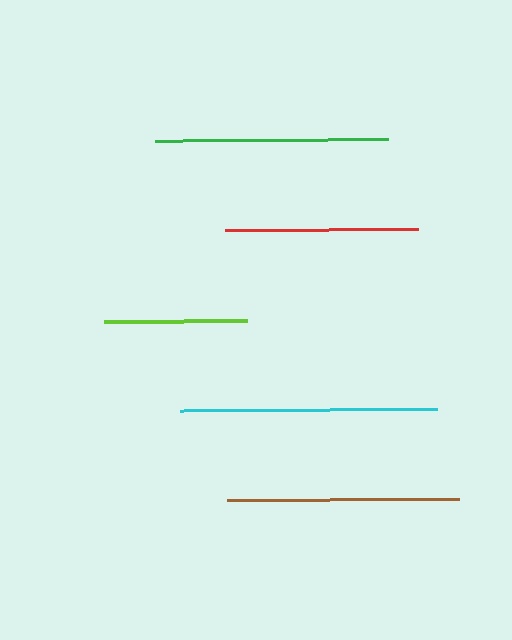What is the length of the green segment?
The green segment is approximately 233 pixels long.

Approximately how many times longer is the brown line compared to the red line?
The brown line is approximately 1.2 times the length of the red line.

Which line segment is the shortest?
The lime line is the shortest at approximately 143 pixels.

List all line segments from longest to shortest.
From longest to shortest: cyan, green, brown, red, lime.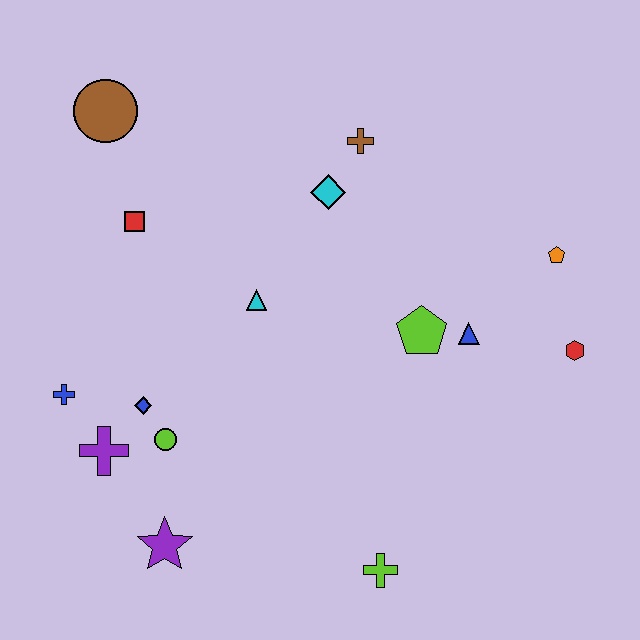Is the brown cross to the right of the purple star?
Yes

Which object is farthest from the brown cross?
The purple star is farthest from the brown cross.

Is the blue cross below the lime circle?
No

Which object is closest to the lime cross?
The purple star is closest to the lime cross.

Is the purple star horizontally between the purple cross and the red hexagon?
Yes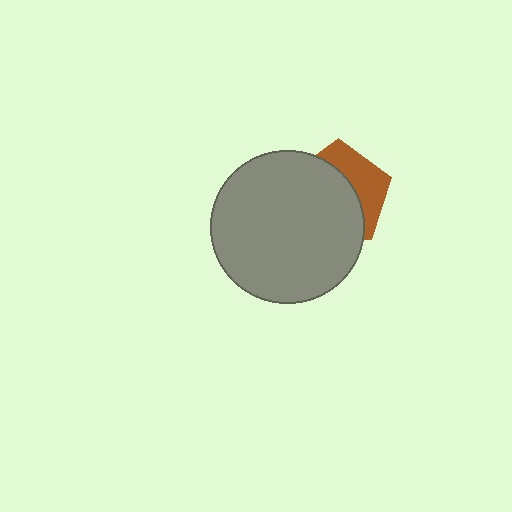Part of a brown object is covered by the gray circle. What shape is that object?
It is a pentagon.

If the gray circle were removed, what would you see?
You would see the complete brown pentagon.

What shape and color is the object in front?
The object in front is a gray circle.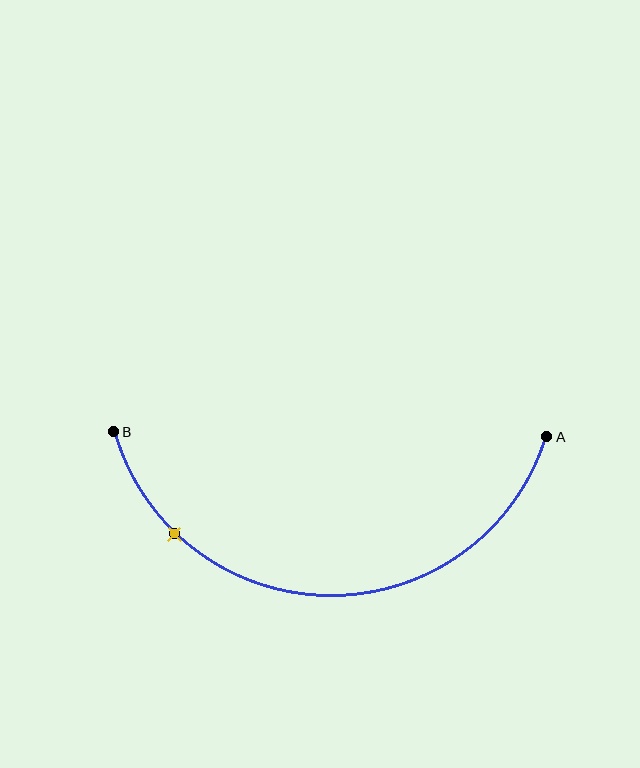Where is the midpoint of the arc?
The arc midpoint is the point on the curve farthest from the straight line joining A and B. It sits below that line.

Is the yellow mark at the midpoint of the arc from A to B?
No. The yellow mark lies on the arc but is closer to endpoint B. The arc midpoint would be at the point on the curve equidistant along the arc from both A and B.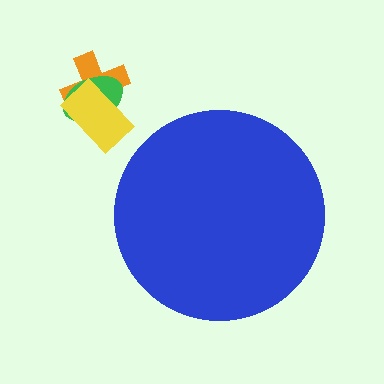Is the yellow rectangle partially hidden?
No, the yellow rectangle is fully visible.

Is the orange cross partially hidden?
No, the orange cross is fully visible.